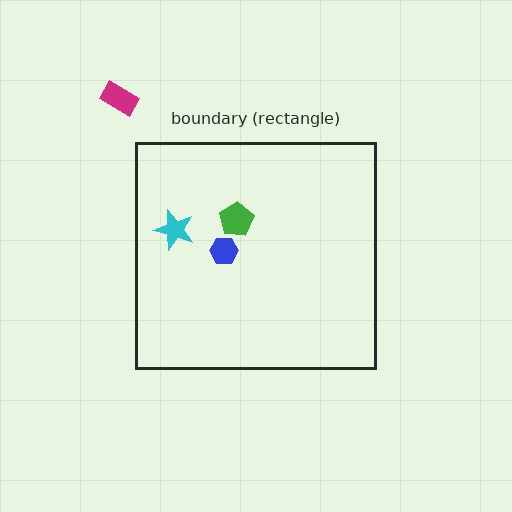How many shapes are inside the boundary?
3 inside, 1 outside.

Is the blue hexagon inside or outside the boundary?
Inside.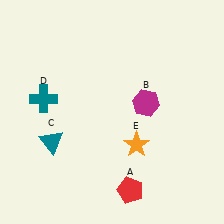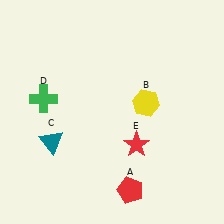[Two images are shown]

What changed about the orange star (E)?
In Image 1, E is orange. In Image 2, it changed to red.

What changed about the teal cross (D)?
In Image 1, D is teal. In Image 2, it changed to green.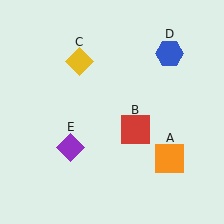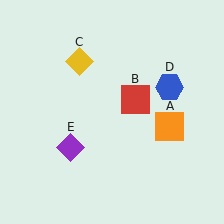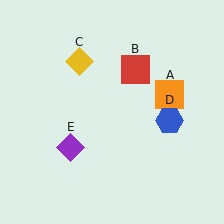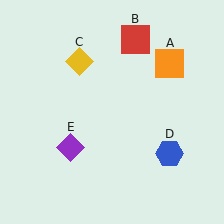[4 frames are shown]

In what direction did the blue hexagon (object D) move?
The blue hexagon (object D) moved down.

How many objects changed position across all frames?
3 objects changed position: orange square (object A), red square (object B), blue hexagon (object D).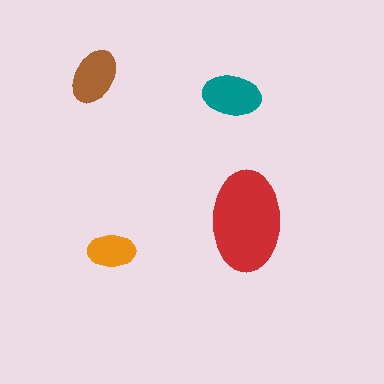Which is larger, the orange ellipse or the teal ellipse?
The teal one.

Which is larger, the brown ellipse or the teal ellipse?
The teal one.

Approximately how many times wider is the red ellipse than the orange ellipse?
About 2 times wider.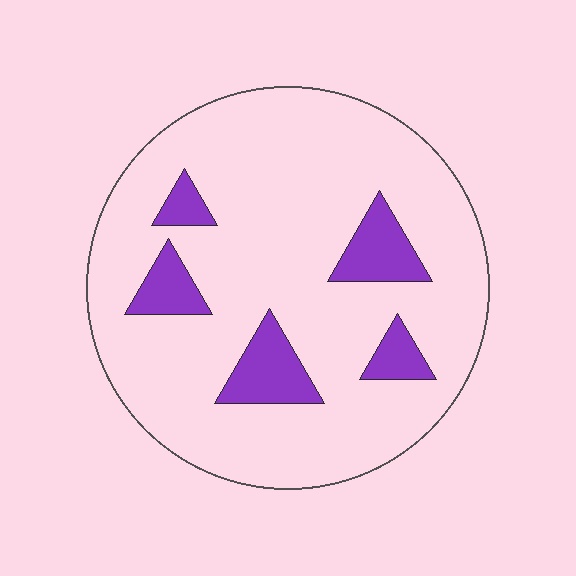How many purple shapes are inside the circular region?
5.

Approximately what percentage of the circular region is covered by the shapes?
Approximately 15%.